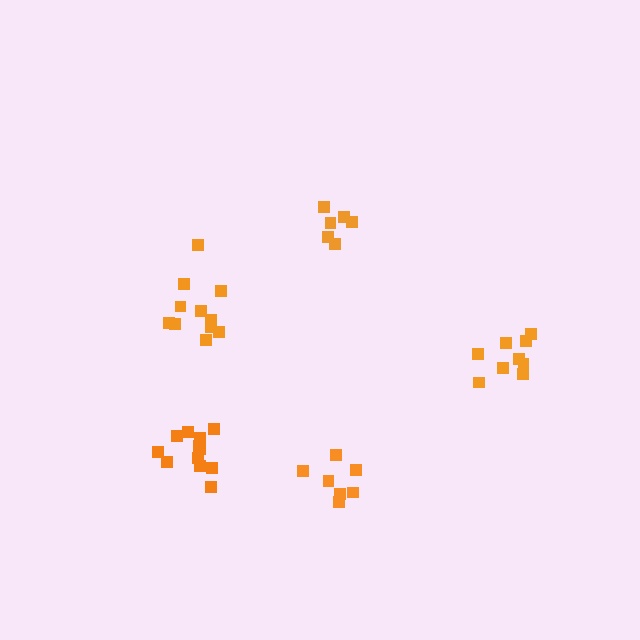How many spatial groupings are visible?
There are 5 spatial groupings.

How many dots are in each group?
Group 1: 11 dots, Group 2: 6 dots, Group 3: 7 dots, Group 4: 12 dots, Group 5: 9 dots (45 total).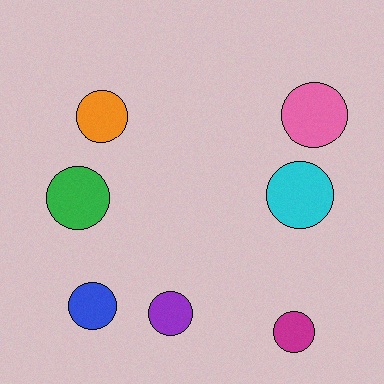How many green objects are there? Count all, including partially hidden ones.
There is 1 green object.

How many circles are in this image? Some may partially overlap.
There are 7 circles.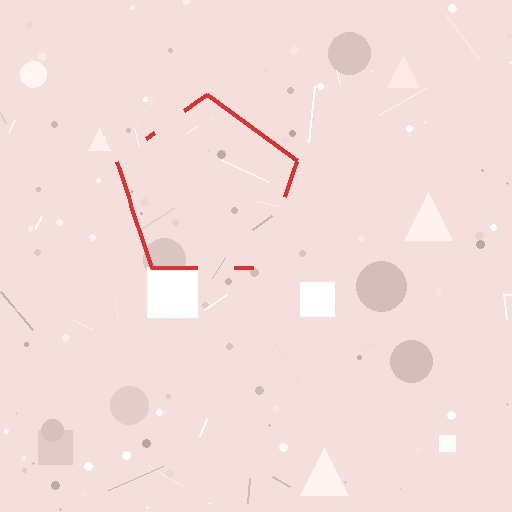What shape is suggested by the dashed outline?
The dashed outline suggests a pentagon.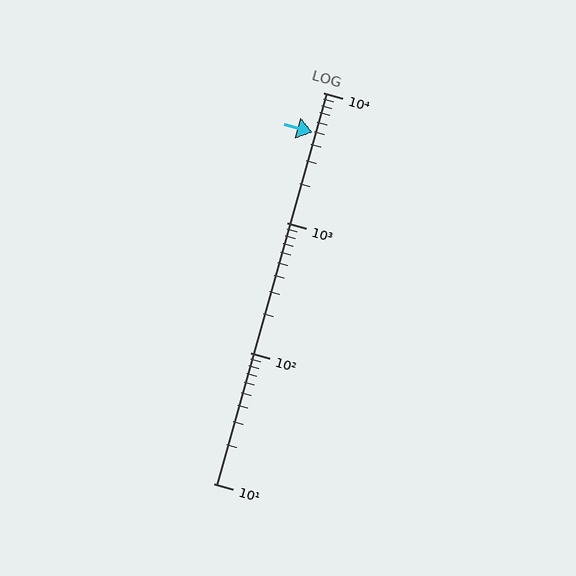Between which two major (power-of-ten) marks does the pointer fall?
The pointer is between 1000 and 10000.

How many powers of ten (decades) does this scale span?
The scale spans 3 decades, from 10 to 10000.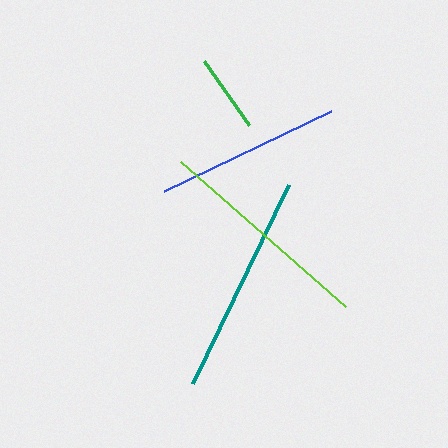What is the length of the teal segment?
The teal segment is approximately 221 pixels long.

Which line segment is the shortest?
The green line is the shortest at approximately 78 pixels.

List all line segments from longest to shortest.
From longest to shortest: teal, lime, blue, green.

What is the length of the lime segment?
The lime segment is approximately 220 pixels long.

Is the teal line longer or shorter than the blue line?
The teal line is longer than the blue line.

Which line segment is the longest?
The teal line is the longest at approximately 221 pixels.